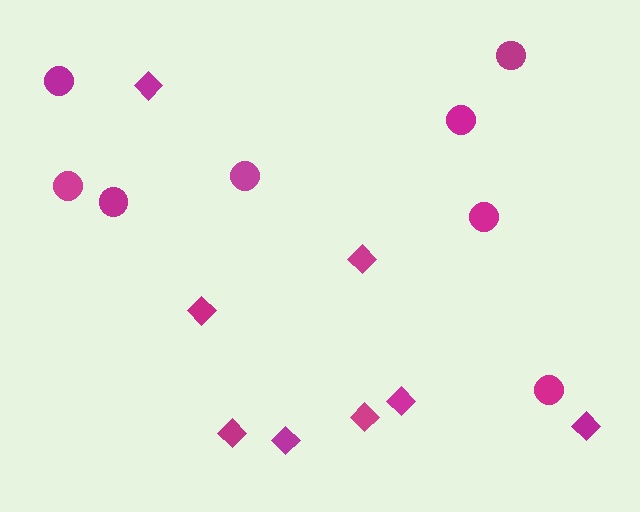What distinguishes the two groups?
There are 2 groups: one group of diamonds (8) and one group of circles (8).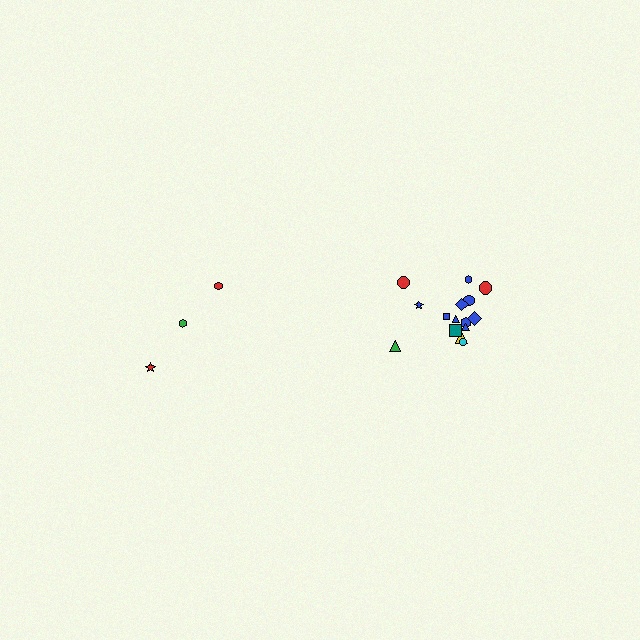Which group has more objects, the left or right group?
The right group.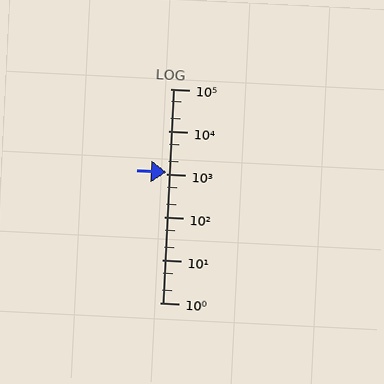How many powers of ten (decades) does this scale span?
The scale spans 5 decades, from 1 to 100000.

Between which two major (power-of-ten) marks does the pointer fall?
The pointer is between 1000 and 10000.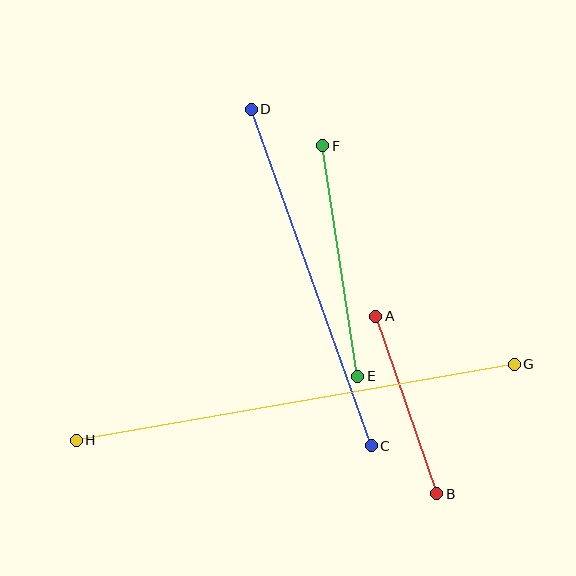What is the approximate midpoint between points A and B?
The midpoint is at approximately (406, 405) pixels.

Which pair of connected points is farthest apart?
Points G and H are farthest apart.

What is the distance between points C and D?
The distance is approximately 357 pixels.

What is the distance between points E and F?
The distance is approximately 233 pixels.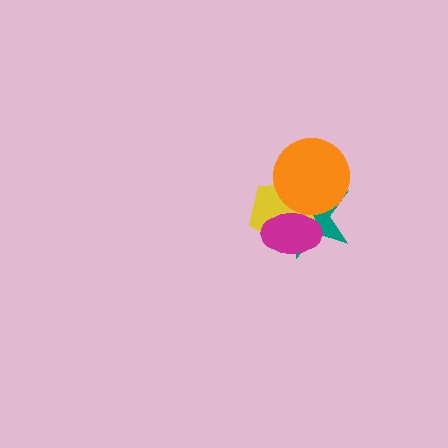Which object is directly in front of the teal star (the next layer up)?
The yellow pentagon is directly in front of the teal star.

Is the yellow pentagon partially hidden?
Yes, it is partially covered by another shape.